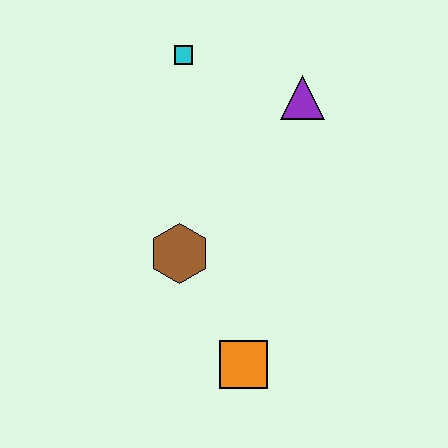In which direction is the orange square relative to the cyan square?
The orange square is below the cyan square.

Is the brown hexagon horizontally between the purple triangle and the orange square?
No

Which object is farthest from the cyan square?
The orange square is farthest from the cyan square.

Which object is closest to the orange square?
The brown hexagon is closest to the orange square.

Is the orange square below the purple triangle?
Yes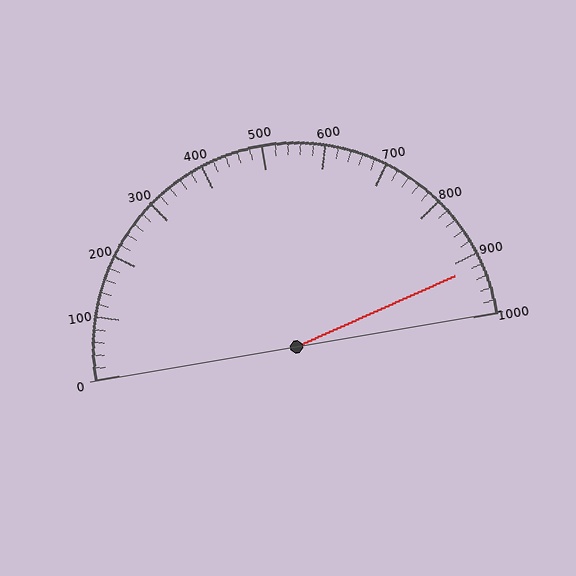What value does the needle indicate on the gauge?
The needle indicates approximately 920.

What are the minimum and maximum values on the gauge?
The gauge ranges from 0 to 1000.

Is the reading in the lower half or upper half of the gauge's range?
The reading is in the upper half of the range (0 to 1000).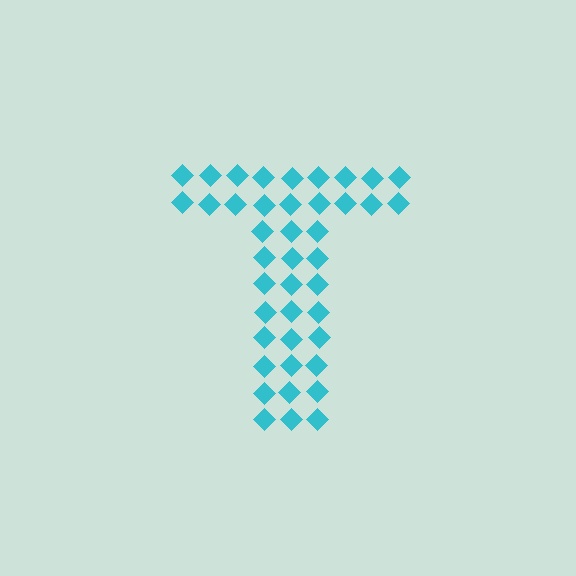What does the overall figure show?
The overall figure shows the letter T.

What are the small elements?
The small elements are diamonds.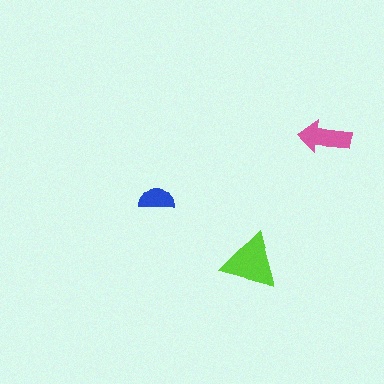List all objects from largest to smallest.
The lime triangle, the pink arrow, the blue semicircle.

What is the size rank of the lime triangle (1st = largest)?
1st.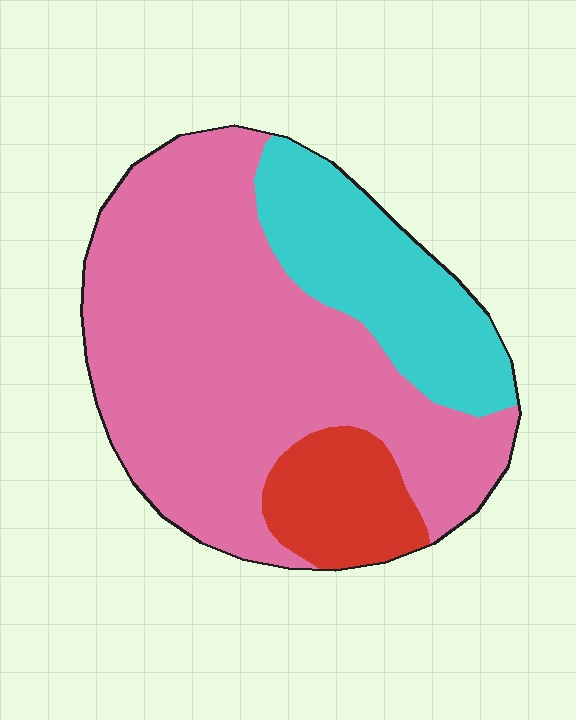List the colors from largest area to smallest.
From largest to smallest: pink, cyan, red.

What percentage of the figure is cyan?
Cyan takes up about one quarter (1/4) of the figure.